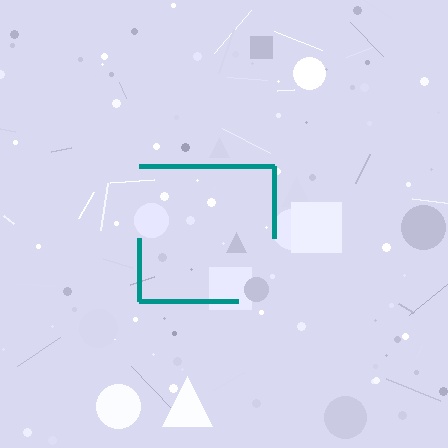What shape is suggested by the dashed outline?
The dashed outline suggests a square.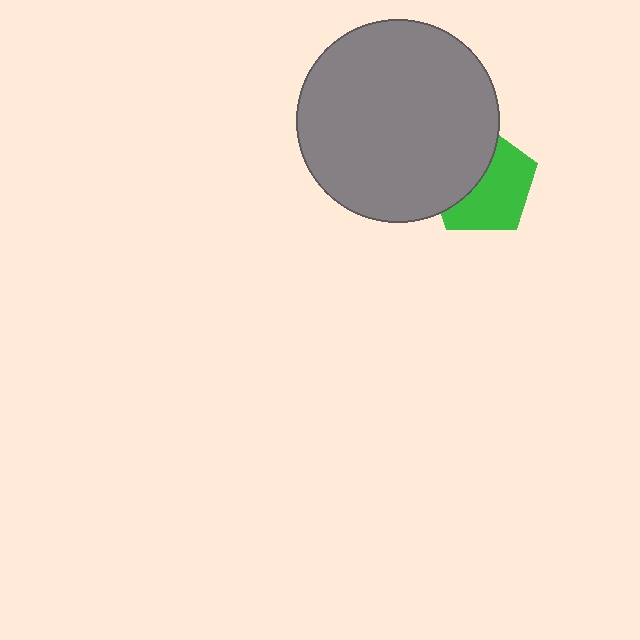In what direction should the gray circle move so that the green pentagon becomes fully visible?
The gray circle should move left. That is the shortest direction to clear the overlap and leave the green pentagon fully visible.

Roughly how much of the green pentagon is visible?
About half of it is visible (roughly 57%).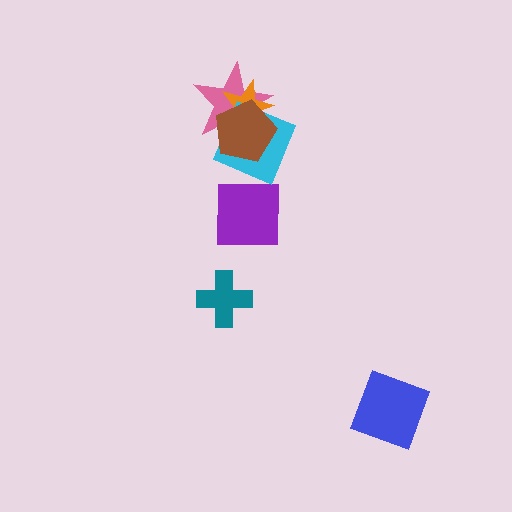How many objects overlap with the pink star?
3 objects overlap with the pink star.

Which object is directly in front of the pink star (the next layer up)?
The orange star is directly in front of the pink star.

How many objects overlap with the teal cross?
0 objects overlap with the teal cross.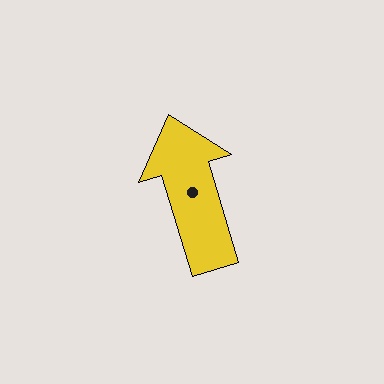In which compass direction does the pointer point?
North.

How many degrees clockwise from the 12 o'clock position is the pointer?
Approximately 343 degrees.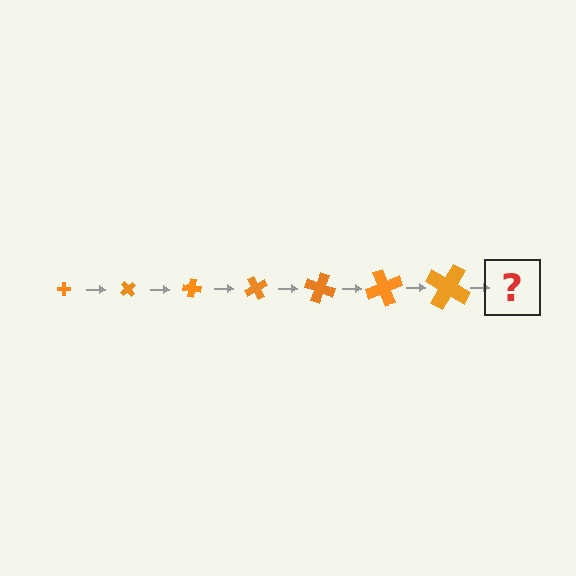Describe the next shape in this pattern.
It should be a cross, larger than the previous one and rotated 350 degrees from the start.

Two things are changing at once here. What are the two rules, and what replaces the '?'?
The two rules are that the cross grows larger each step and it rotates 50 degrees each step. The '?' should be a cross, larger than the previous one and rotated 350 degrees from the start.